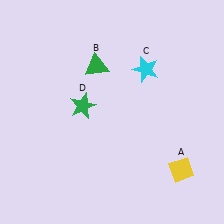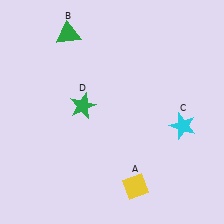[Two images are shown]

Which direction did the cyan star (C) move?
The cyan star (C) moved down.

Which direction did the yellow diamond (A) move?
The yellow diamond (A) moved left.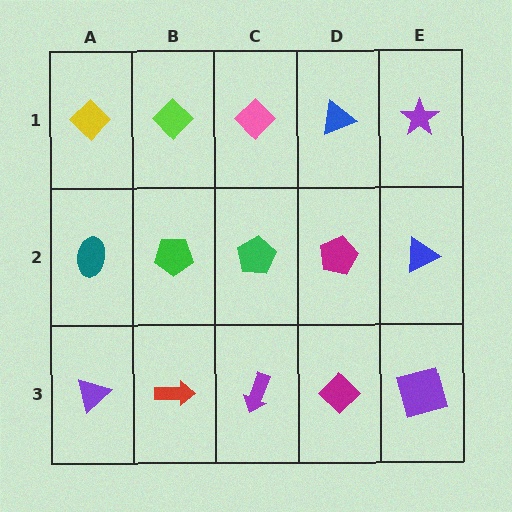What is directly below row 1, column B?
A green pentagon.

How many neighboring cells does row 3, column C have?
3.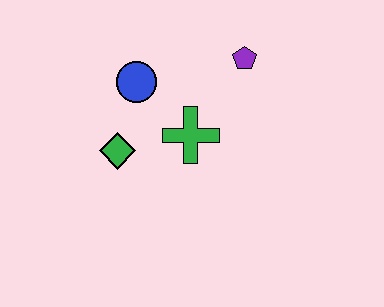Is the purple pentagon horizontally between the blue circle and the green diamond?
No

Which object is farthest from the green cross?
The purple pentagon is farthest from the green cross.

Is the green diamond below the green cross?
Yes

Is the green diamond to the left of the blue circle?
Yes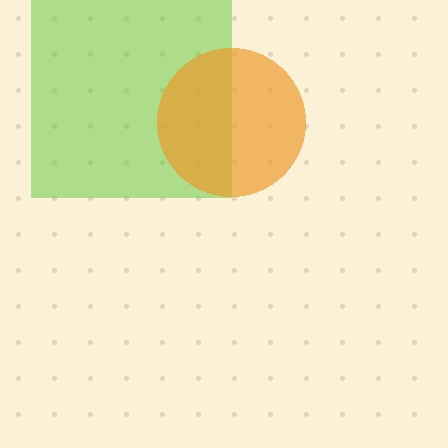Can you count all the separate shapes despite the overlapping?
Yes, there are 2 separate shapes.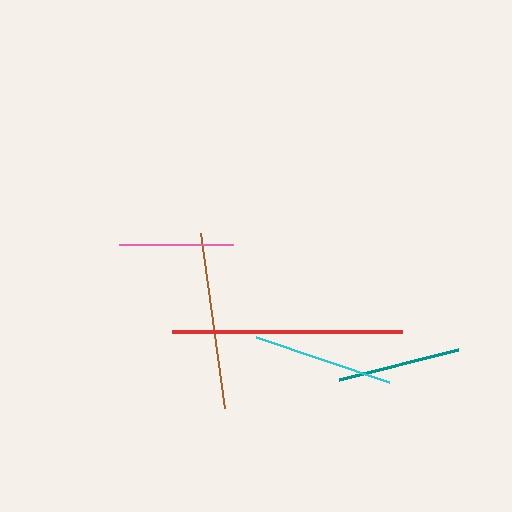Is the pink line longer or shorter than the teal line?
The teal line is longer than the pink line.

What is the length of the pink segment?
The pink segment is approximately 113 pixels long.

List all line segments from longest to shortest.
From longest to shortest: red, brown, cyan, teal, pink.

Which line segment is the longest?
The red line is the longest at approximately 231 pixels.